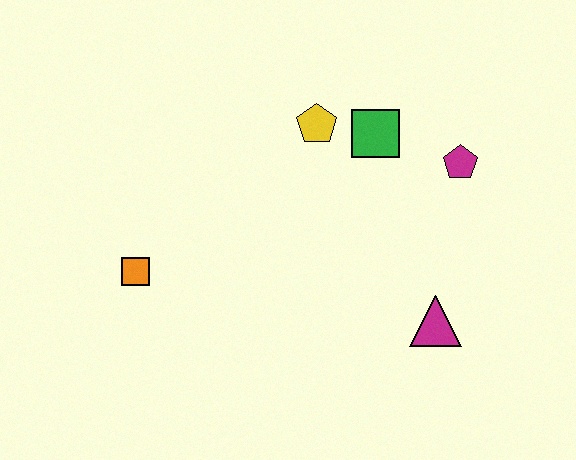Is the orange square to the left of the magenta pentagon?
Yes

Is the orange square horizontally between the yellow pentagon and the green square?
No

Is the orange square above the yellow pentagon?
No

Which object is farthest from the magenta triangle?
The orange square is farthest from the magenta triangle.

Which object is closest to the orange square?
The yellow pentagon is closest to the orange square.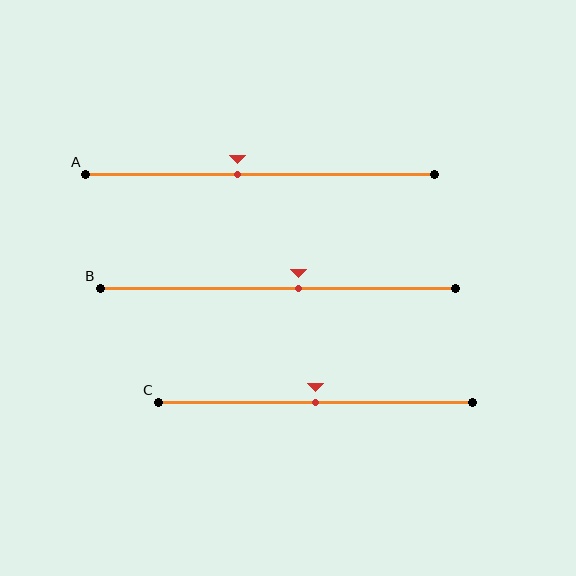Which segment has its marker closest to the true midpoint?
Segment C has its marker closest to the true midpoint.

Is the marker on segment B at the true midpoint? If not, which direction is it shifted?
No, the marker on segment B is shifted to the right by about 6% of the segment length.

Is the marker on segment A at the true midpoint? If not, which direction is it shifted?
No, the marker on segment A is shifted to the left by about 7% of the segment length.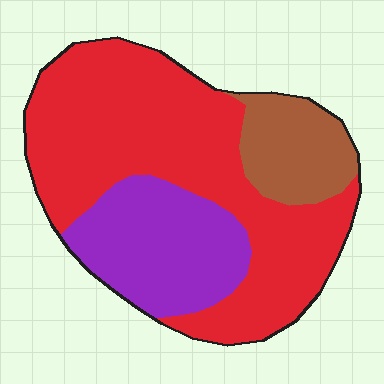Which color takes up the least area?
Brown, at roughly 15%.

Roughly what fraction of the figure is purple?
Purple covers about 25% of the figure.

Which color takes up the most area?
Red, at roughly 60%.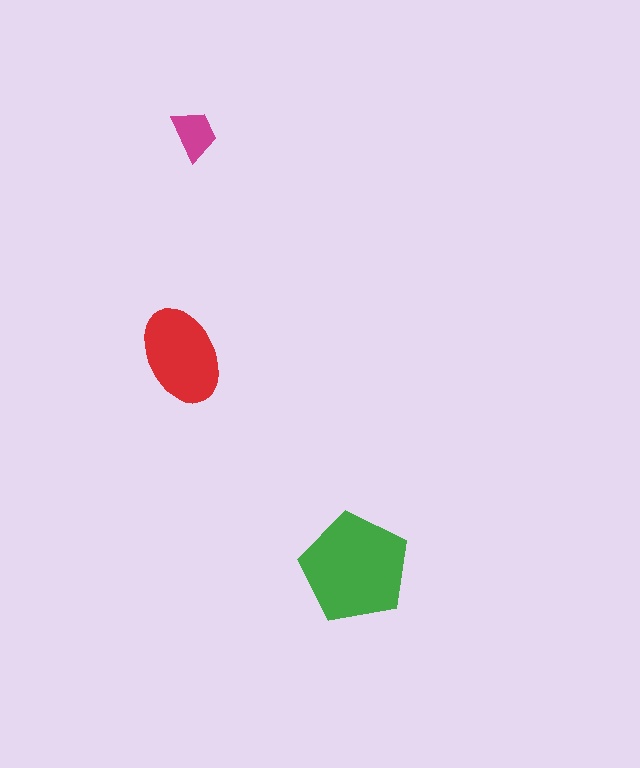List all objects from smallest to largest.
The magenta trapezoid, the red ellipse, the green pentagon.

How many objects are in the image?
There are 3 objects in the image.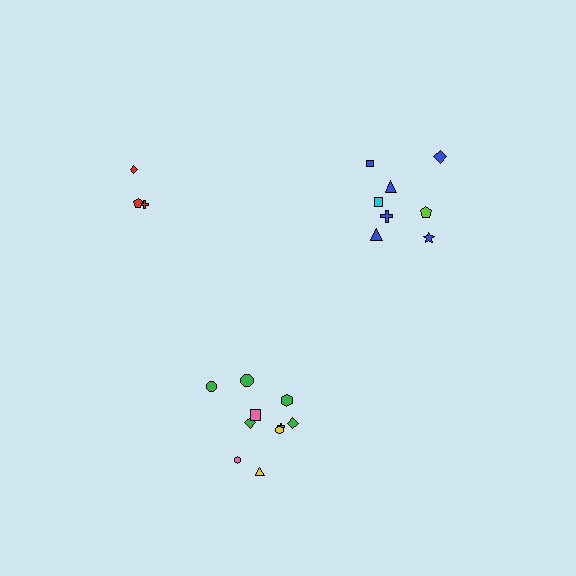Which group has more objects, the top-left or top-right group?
The top-right group.